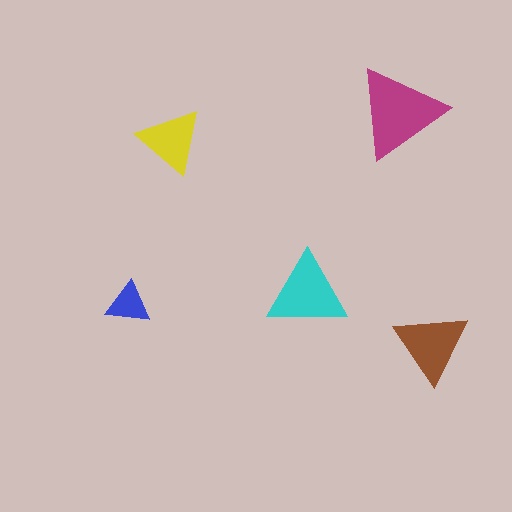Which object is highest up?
The magenta triangle is topmost.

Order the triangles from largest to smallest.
the magenta one, the cyan one, the brown one, the yellow one, the blue one.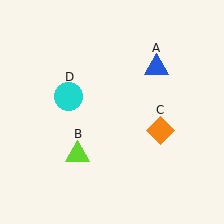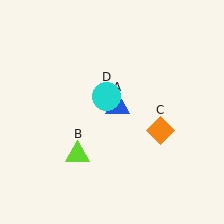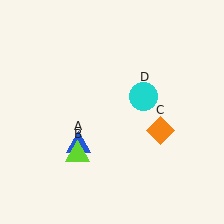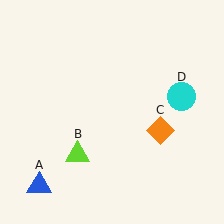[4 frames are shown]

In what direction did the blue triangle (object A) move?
The blue triangle (object A) moved down and to the left.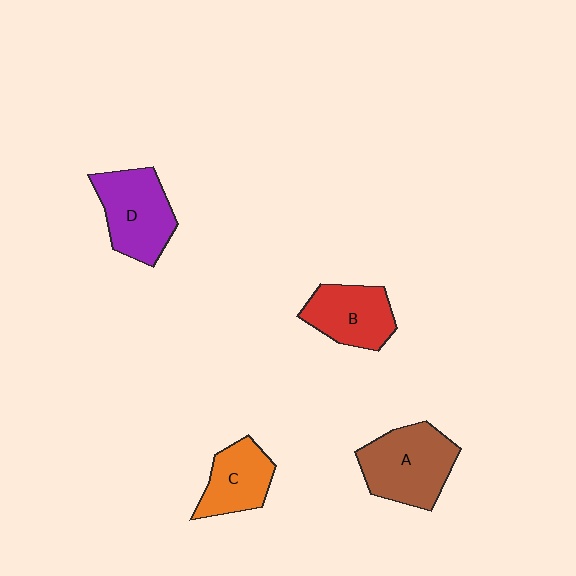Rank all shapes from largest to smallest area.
From largest to smallest: A (brown), D (purple), B (red), C (orange).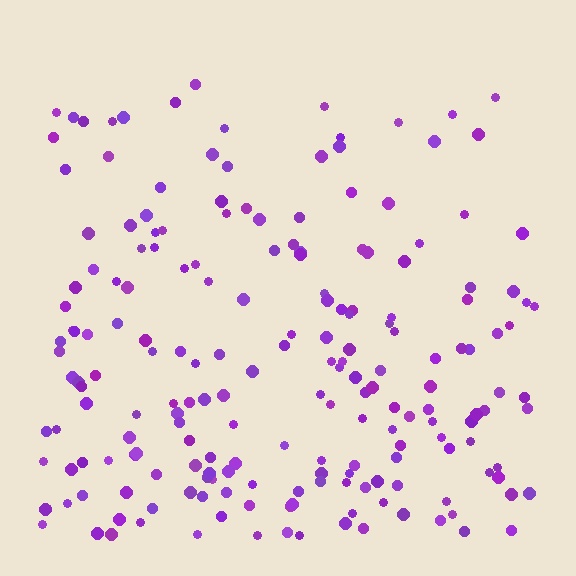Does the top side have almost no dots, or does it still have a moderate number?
Still a moderate number, just noticeably fewer than the bottom.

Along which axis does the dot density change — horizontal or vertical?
Vertical.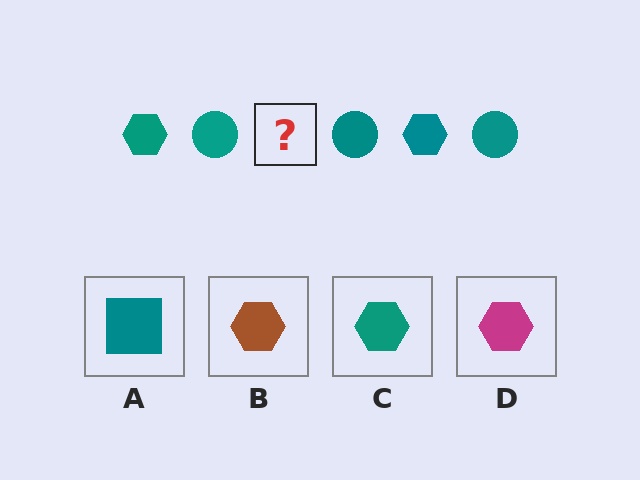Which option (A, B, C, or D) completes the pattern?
C.